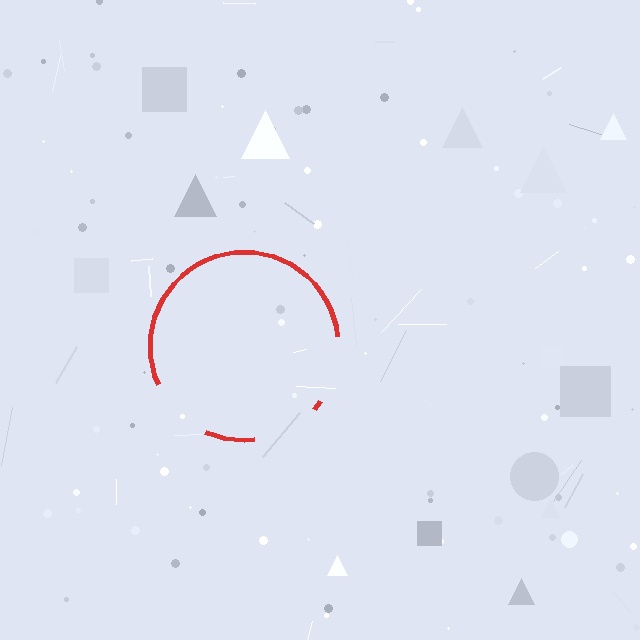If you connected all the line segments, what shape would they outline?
They would outline a circle.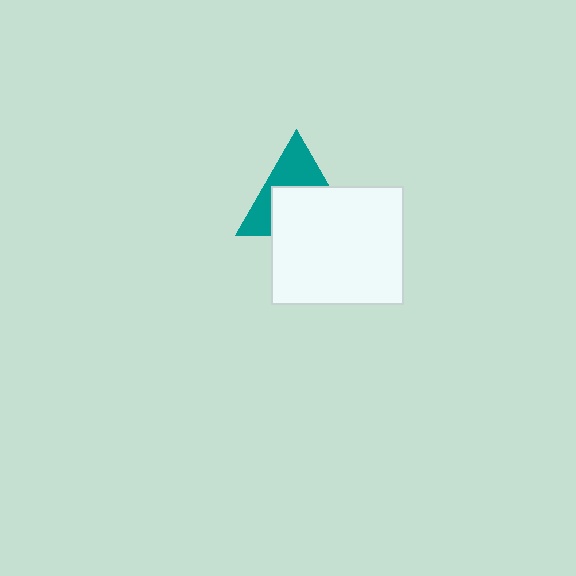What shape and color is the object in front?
The object in front is a white rectangle.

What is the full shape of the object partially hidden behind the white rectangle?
The partially hidden object is a teal triangle.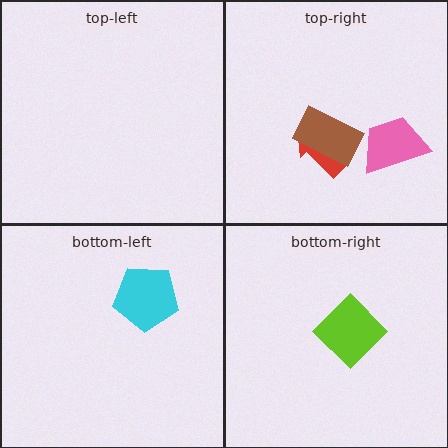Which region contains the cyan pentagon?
The bottom-left region.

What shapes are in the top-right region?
The red arrow, the brown rectangle, the pink trapezoid.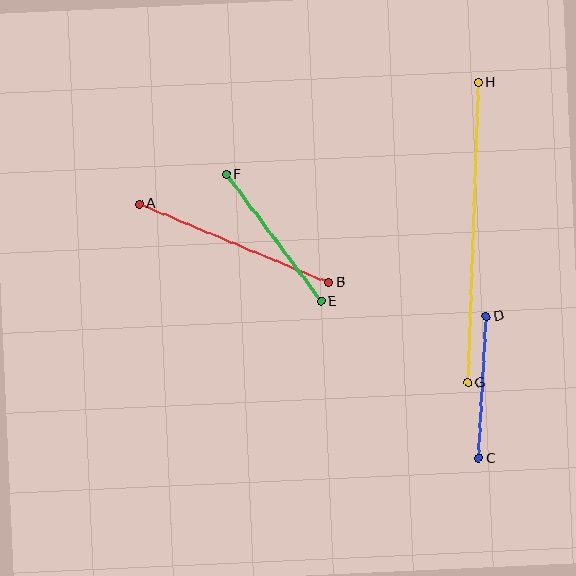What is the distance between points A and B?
The distance is approximately 205 pixels.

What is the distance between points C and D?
The distance is approximately 142 pixels.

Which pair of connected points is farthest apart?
Points G and H are farthest apart.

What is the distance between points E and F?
The distance is approximately 158 pixels.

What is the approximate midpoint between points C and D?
The midpoint is at approximately (482, 387) pixels.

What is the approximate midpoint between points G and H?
The midpoint is at approximately (473, 233) pixels.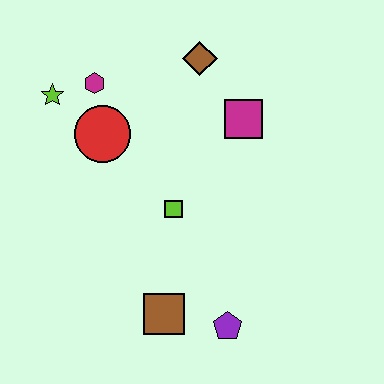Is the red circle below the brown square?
No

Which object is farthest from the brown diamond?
The purple pentagon is farthest from the brown diamond.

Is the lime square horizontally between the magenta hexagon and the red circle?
No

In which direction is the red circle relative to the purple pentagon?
The red circle is above the purple pentagon.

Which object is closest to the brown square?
The purple pentagon is closest to the brown square.